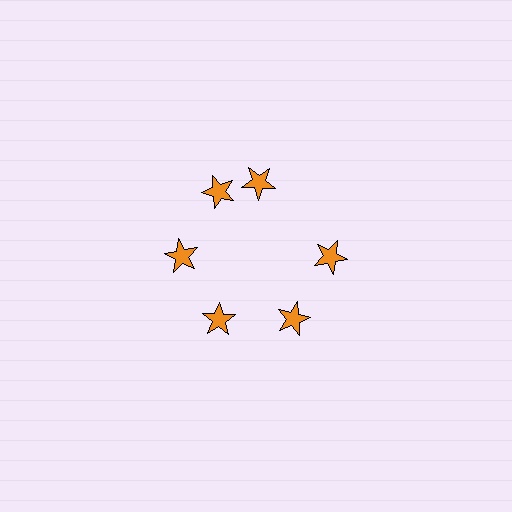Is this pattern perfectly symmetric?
No. The 6 orange stars are arranged in a ring, but one element near the 1 o'clock position is rotated out of alignment along the ring, breaking the 6-fold rotational symmetry.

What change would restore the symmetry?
The symmetry would be restored by rotating it back into even spacing with its neighbors so that all 6 stars sit at equal angles and equal distance from the center.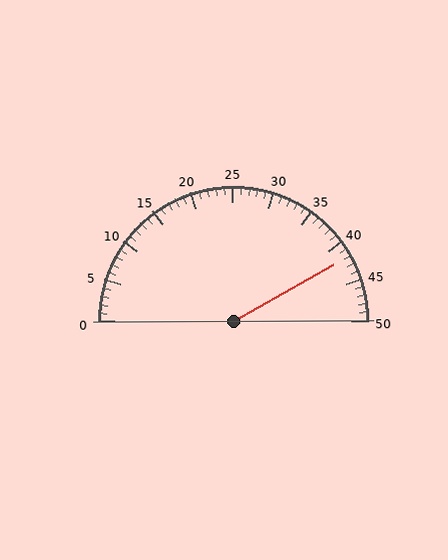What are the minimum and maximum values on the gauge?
The gauge ranges from 0 to 50.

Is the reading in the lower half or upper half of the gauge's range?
The reading is in the upper half of the range (0 to 50).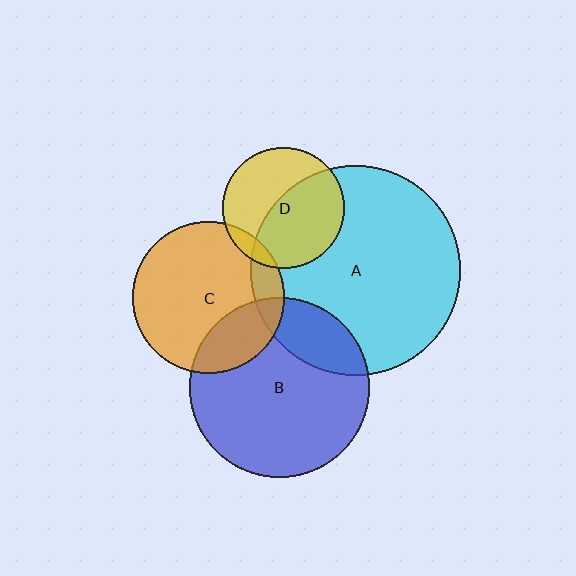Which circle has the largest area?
Circle A (cyan).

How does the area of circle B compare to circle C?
Approximately 1.4 times.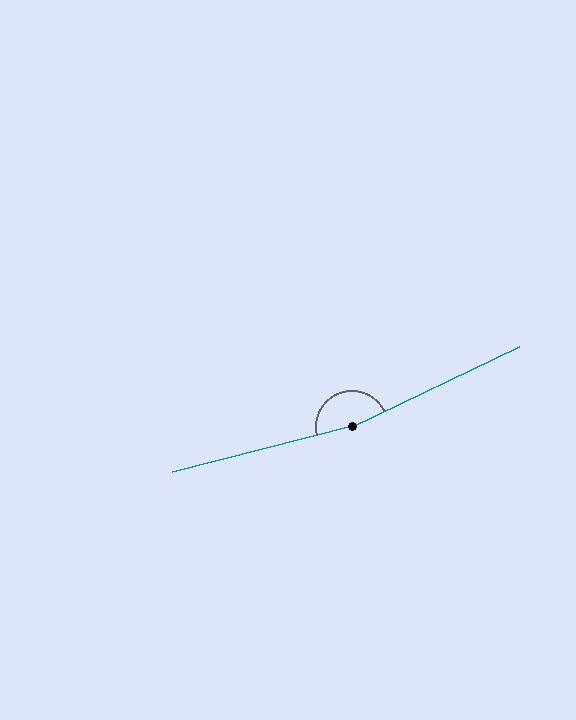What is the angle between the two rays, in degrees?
Approximately 169 degrees.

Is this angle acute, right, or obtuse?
It is obtuse.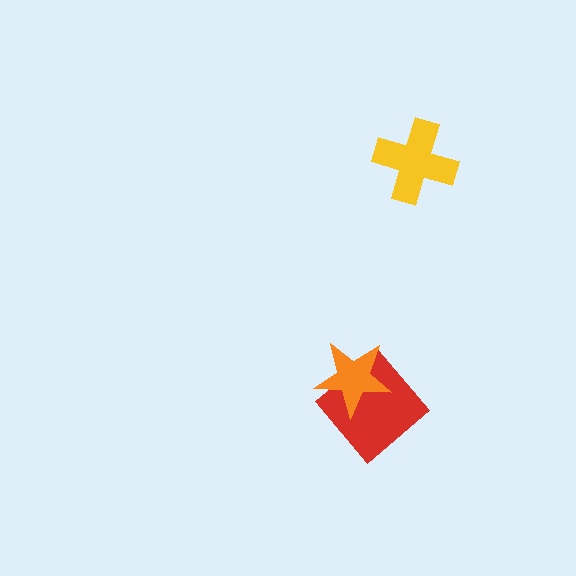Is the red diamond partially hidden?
Yes, it is partially covered by another shape.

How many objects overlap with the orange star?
1 object overlaps with the orange star.